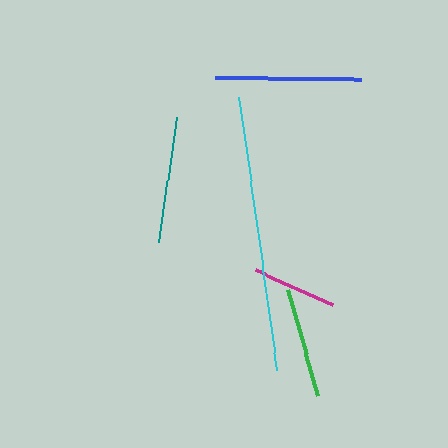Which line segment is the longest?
The cyan line is the longest at approximately 275 pixels.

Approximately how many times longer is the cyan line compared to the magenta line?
The cyan line is approximately 3.3 times the length of the magenta line.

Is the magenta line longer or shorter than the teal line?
The teal line is longer than the magenta line.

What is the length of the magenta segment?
The magenta segment is approximately 84 pixels long.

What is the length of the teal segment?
The teal segment is approximately 127 pixels long.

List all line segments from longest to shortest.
From longest to shortest: cyan, blue, teal, green, magenta.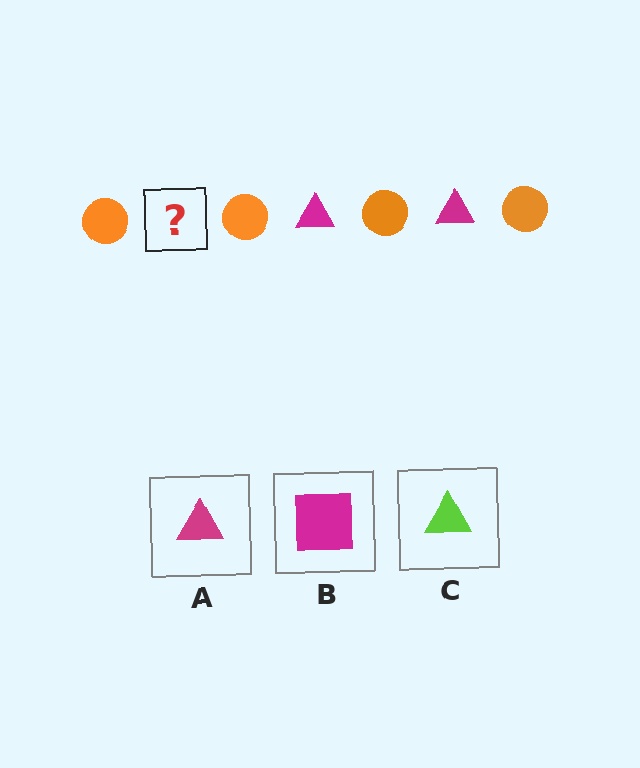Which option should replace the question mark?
Option A.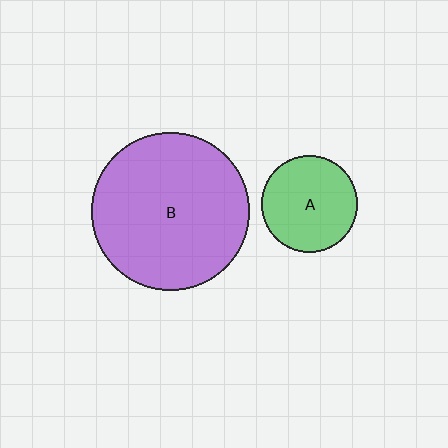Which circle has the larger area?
Circle B (purple).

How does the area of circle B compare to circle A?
Approximately 2.7 times.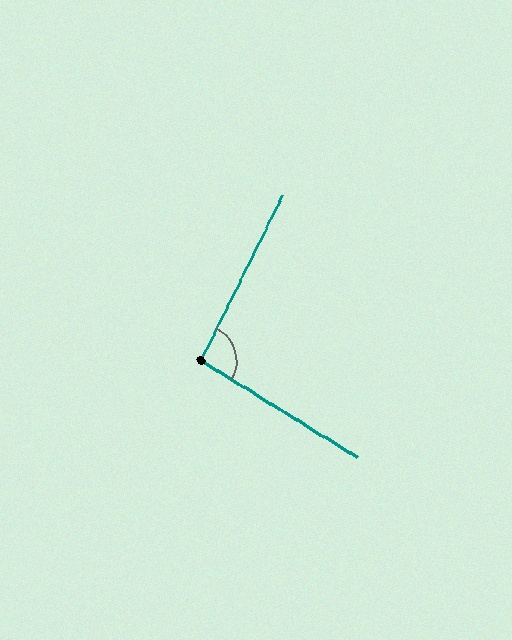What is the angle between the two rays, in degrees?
Approximately 95 degrees.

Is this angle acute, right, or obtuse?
It is obtuse.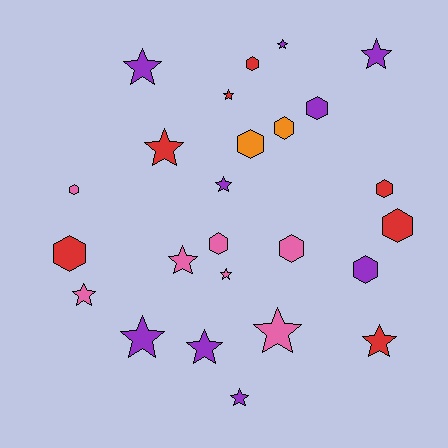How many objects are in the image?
There are 25 objects.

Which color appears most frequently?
Purple, with 9 objects.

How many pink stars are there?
There are 4 pink stars.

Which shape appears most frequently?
Star, with 14 objects.